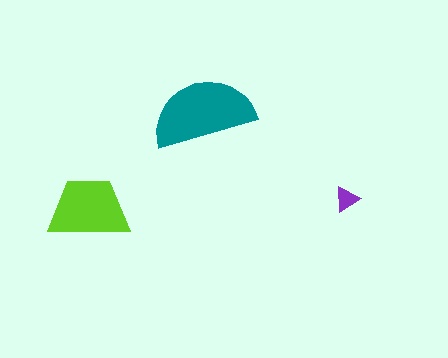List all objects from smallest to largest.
The purple triangle, the lime trapezoid, the teal semicircle.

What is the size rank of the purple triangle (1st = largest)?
3rd.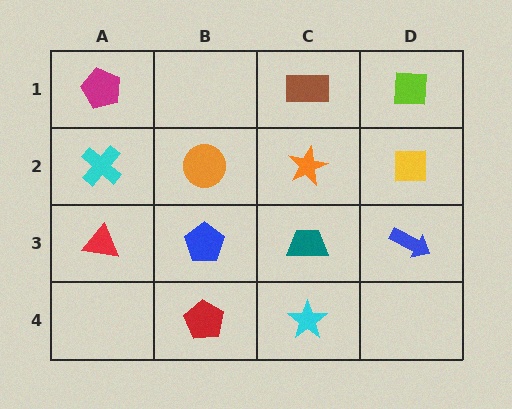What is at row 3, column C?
A teal trapezoid.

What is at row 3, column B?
A blue pentagon.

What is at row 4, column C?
A cyan star.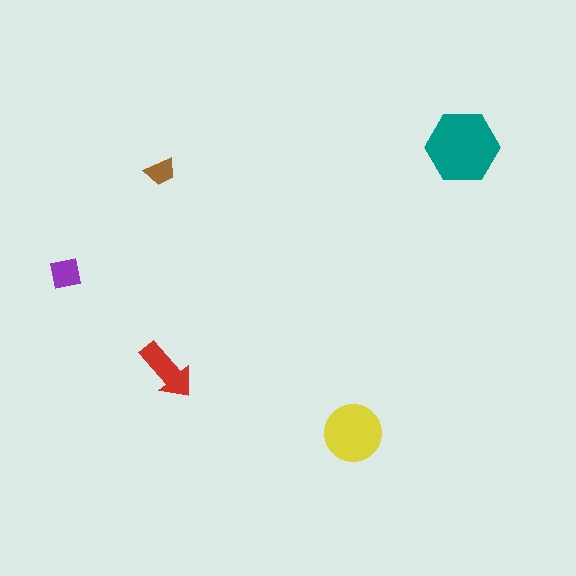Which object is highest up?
The teal hexagon is topmost.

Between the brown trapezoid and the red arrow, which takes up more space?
The red arrow.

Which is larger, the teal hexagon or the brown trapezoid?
The teal hexagon.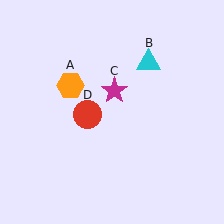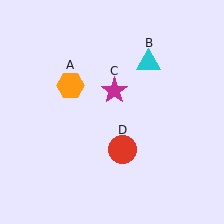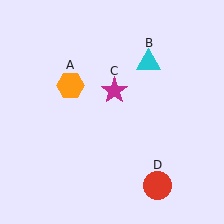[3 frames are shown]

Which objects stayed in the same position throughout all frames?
Orange hexagon (object A) and cyan triangle (object B) and magenta star (object C) remained stationary.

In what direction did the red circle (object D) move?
The red circle (object D) moved down and to the right.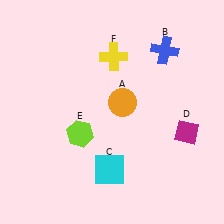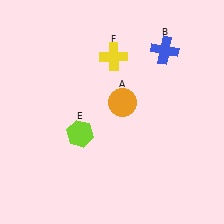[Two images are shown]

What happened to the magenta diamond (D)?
The magenta diamond (D) was removed in Image 2. It was in the bottom-right area of Image 1.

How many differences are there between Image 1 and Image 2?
There are 2 differences between the two images.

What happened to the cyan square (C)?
The cyan square (C) was removed in Image 2. It was in the bottom-left area of Image 1.